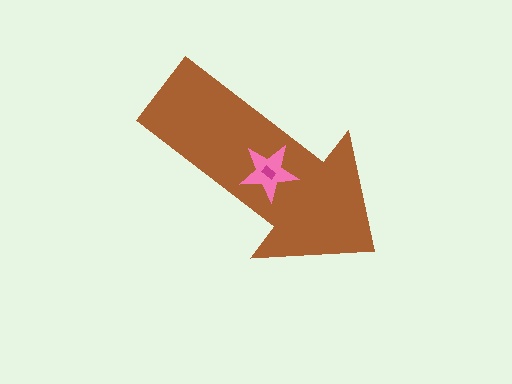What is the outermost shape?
The brown arrow.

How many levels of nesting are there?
3.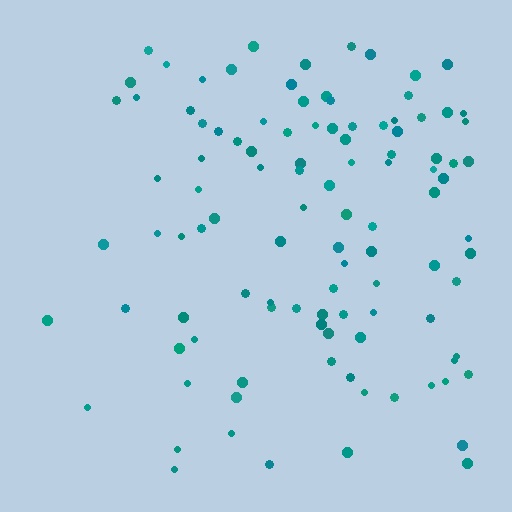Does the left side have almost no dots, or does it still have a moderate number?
Still a moderate number, just noticeably fewer than the right.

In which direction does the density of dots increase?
From left to right, with the right side densest.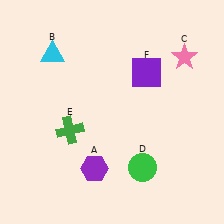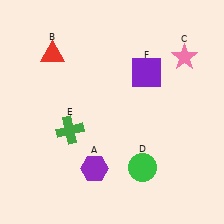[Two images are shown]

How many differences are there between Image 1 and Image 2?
There is 1 difference between the two images.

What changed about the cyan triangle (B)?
In Image 1, B is cyan. In Image 2, it changed to red.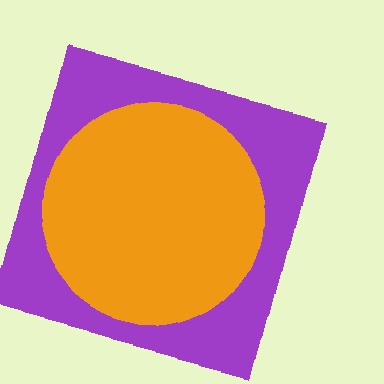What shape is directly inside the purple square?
The orange circle.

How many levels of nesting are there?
2.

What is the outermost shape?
The purple square.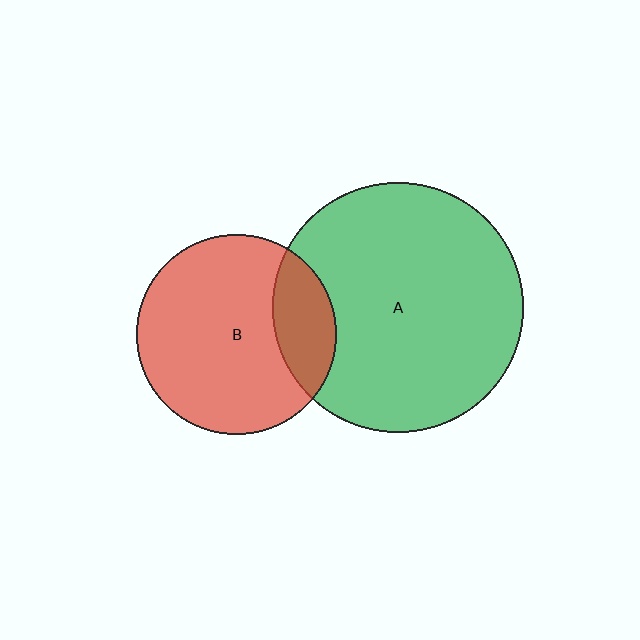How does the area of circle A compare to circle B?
Approximately 1.6 times.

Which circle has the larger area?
Circle A (green).